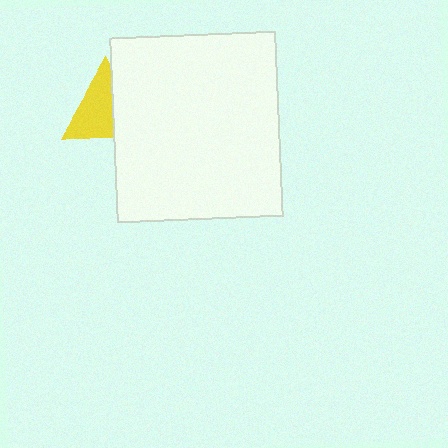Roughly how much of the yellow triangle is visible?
About half of it is visible (roughly 60%).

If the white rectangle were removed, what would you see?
You would see the complete yellow triangle.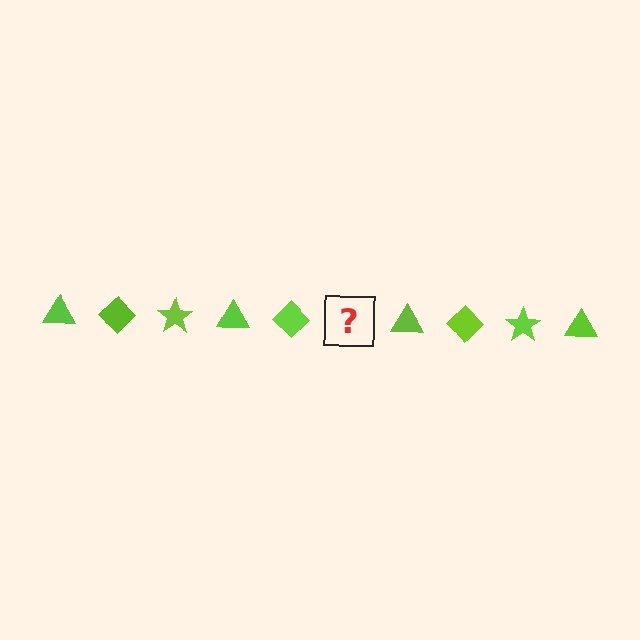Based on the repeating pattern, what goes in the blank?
The blank should be a lime star.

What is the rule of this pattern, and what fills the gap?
The rule is that the pattern cycles through triangle, diamond, star shapes in lime. The gap should be filled with a lime star.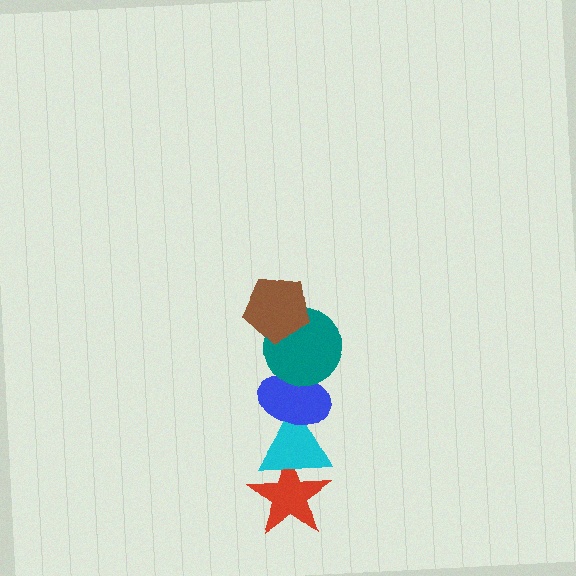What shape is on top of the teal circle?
The brown pentagon is on top of the teal circle.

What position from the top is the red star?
The red star is 5th from the top.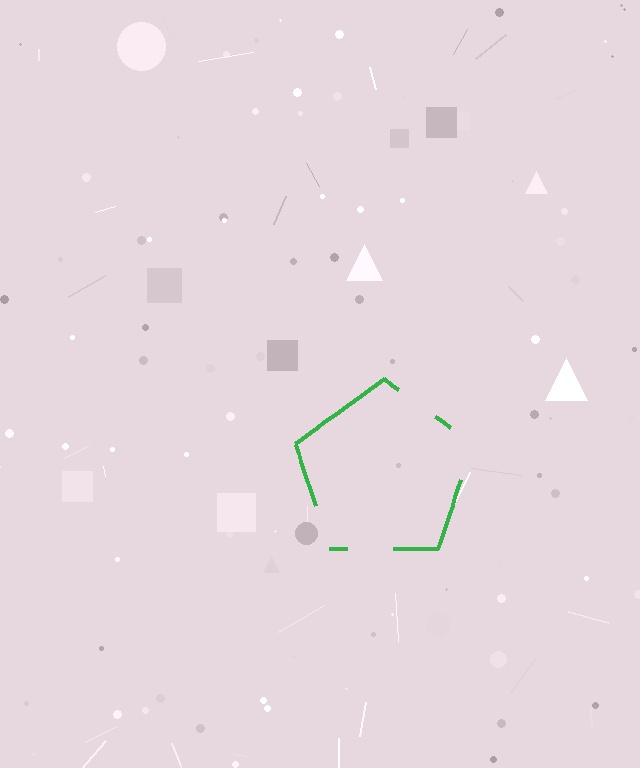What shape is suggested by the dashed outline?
The dashed outline suggests a pentagon.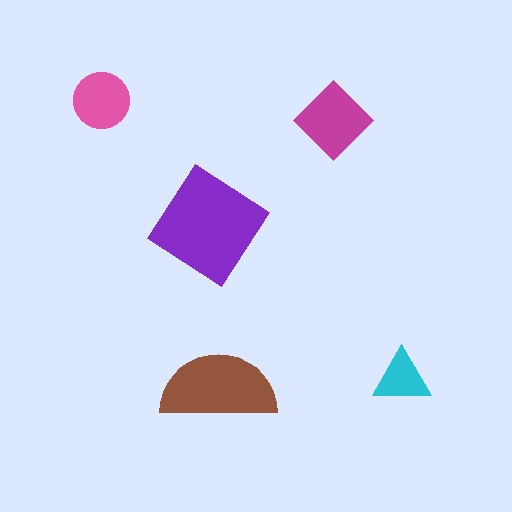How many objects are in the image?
There are 5 objects in the image.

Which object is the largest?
The purple diamond.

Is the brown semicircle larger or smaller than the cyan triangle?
Larger.